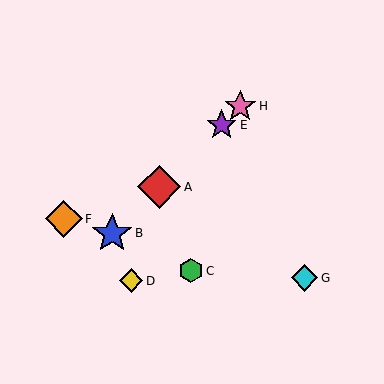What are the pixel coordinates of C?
Object C is at (191, 271).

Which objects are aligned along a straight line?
Objects A, B, E, H are aligned along a straight line.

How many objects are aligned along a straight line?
4 objects (A, B, E, H) are aligned along a straight line.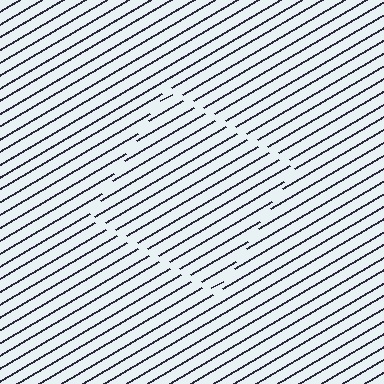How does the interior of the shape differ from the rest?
The interior of the shape contains the same grating, shifted by half a period — the contour is defined by the phase discontinuity where line-ends from the inner and outer gratings abut.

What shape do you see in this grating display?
An illusory square. The interior of the shape contains the same grating, shifted by half a period — the contour is defined by the phase discontinuity where line-ends from the inner and outer gratings abut.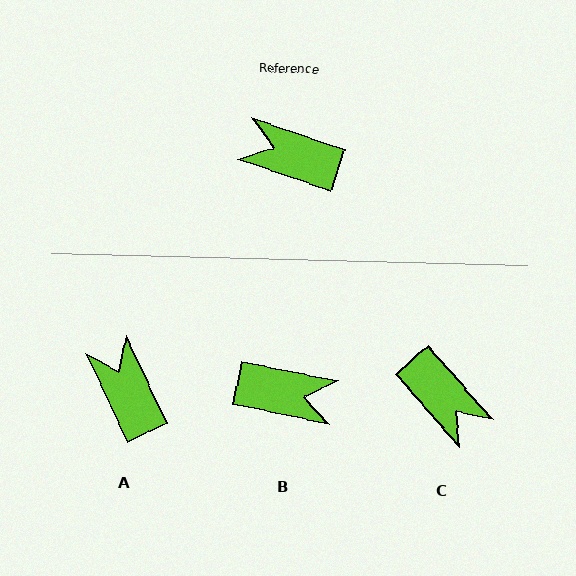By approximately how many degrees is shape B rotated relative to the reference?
Approximately 173 degrees clockwise.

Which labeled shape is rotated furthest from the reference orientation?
B, about 173 degrees away.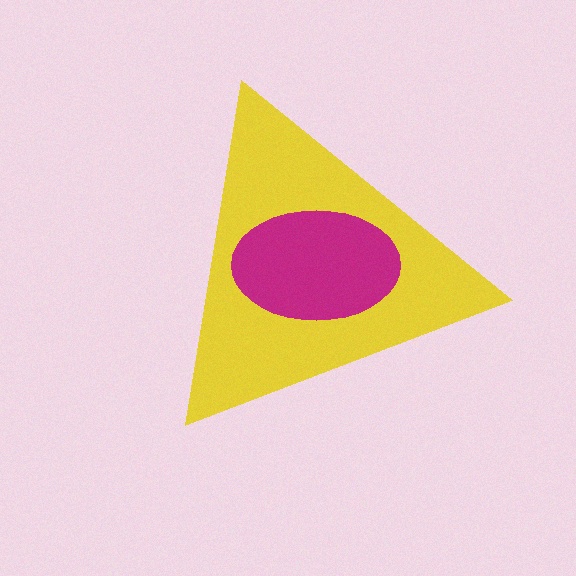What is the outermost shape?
The yellow triangle.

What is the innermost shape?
The magenta ellipse.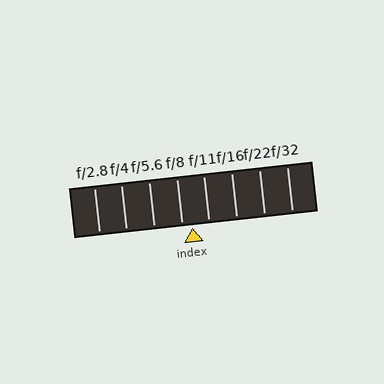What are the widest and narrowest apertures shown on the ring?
The widest aperture shown is f/2.8 and the narrowest is f/32.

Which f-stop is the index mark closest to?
The index mark is closest to f/8.